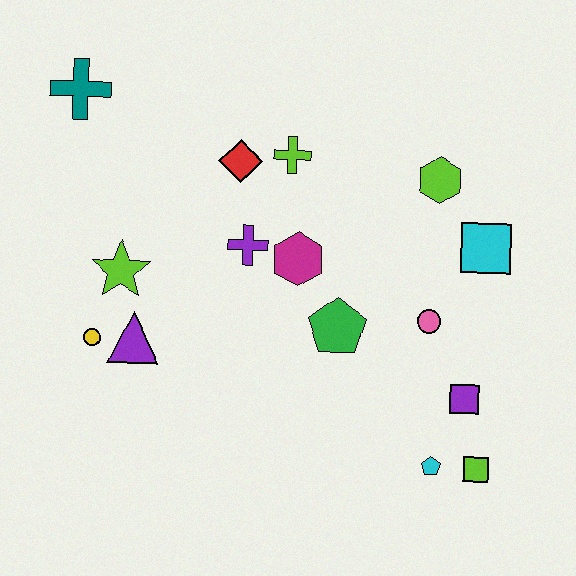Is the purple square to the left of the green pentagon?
No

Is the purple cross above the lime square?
Yes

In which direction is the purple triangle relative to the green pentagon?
The purple triangle is to the left of the green pentagon.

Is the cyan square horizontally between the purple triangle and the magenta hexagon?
No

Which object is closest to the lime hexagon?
The cyan square is closest to the lime hexagon.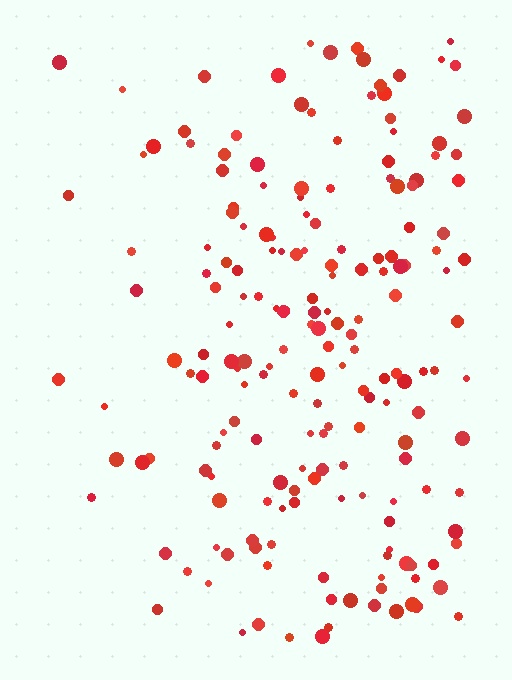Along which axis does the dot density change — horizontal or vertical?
Horizontal.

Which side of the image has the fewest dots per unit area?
The left.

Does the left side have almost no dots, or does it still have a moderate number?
Still a moderate number, just noticeably fewer than the right.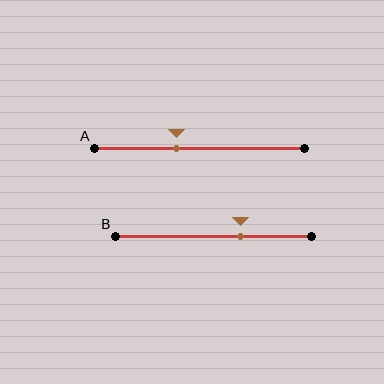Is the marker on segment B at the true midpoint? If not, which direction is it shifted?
No, the marker on segment B is shifted to the right by about 13% of the segment length.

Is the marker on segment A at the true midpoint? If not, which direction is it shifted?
No, the marker on segment A is shifted to the left by about 11% of the segment length.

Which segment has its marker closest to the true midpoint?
Segment A has its marker closest to the true midpoint.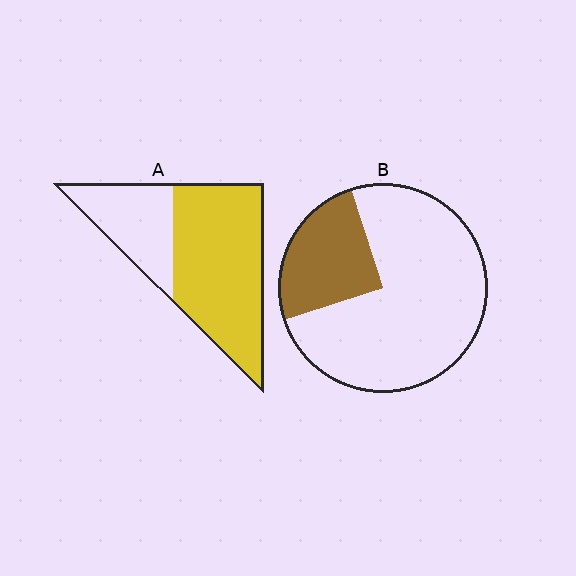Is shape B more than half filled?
No.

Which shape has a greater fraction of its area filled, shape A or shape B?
Shape A.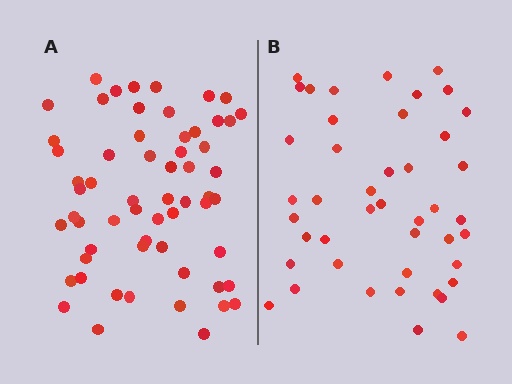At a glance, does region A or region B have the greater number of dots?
Region A (the left region) has more dots.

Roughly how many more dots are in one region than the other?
Region A has approximately 15 more dots than region B.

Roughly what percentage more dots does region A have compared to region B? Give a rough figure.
About 35% more.